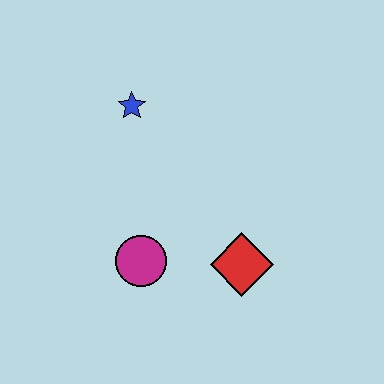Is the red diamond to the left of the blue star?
No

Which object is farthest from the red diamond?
The blue star is farthest from the red diamond.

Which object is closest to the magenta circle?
The red diamond is closest to the magenta circle.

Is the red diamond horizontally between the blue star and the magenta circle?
No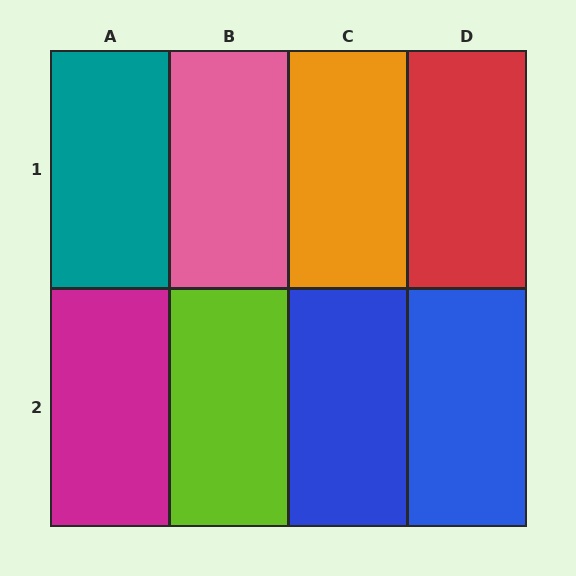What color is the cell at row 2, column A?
Magenta.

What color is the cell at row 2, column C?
Blue.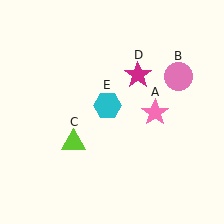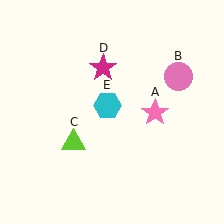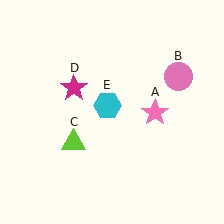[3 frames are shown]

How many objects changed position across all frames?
1 object changed position: magenta star (object D).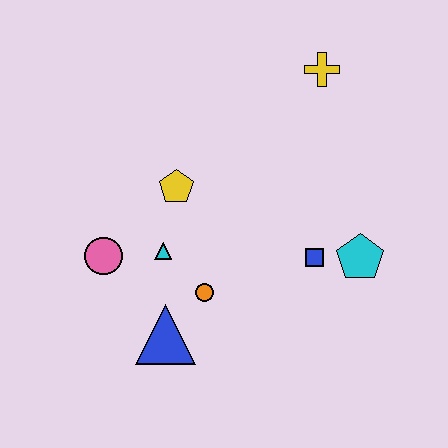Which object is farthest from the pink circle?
The yellow cross is farthest from the pink circle.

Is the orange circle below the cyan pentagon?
Yes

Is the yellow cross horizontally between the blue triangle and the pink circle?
No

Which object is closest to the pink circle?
The cyan triangle is closest to the pink circle.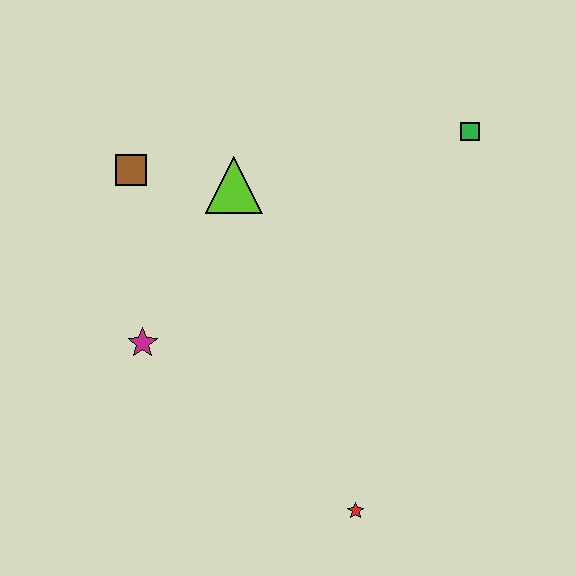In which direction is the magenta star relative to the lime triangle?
The magenta star is below the lime triangle.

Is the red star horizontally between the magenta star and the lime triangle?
No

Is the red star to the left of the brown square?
No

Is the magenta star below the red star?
No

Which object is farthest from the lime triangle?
The red star is farthest from the lime triangle.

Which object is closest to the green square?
The lime triangle is closest to the green square.